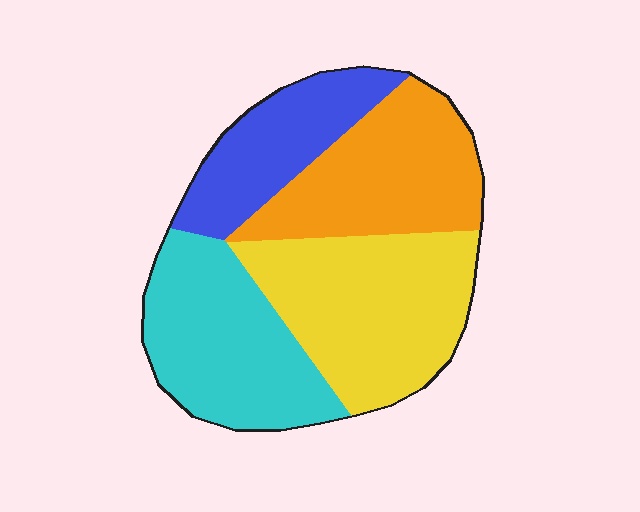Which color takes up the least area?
Blue, at roughly 20%.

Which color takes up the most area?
Yellow, at roughly 30%.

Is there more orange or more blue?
Orange.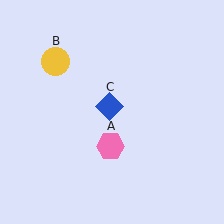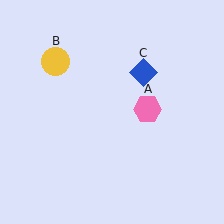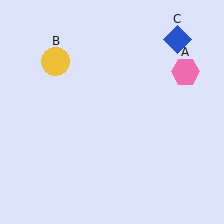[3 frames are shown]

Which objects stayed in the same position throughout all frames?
Yellow circle (object B) remained stationary.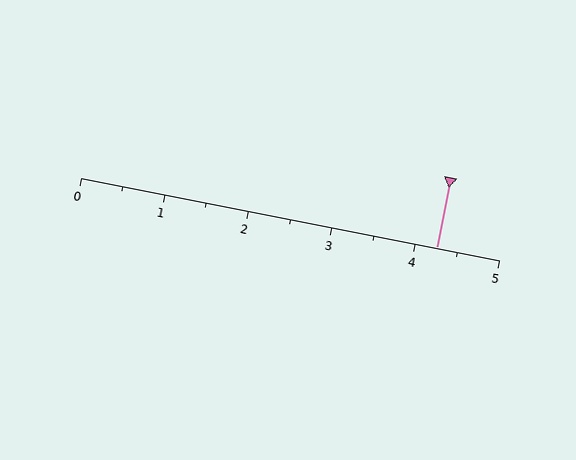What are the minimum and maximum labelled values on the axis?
The axis runs from 0 to 5.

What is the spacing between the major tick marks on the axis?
The major ticks are spaced 1 apart.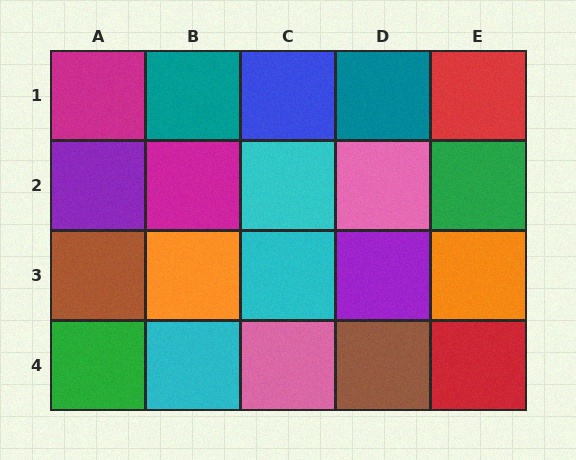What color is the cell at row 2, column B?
Magenta.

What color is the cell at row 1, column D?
Teal.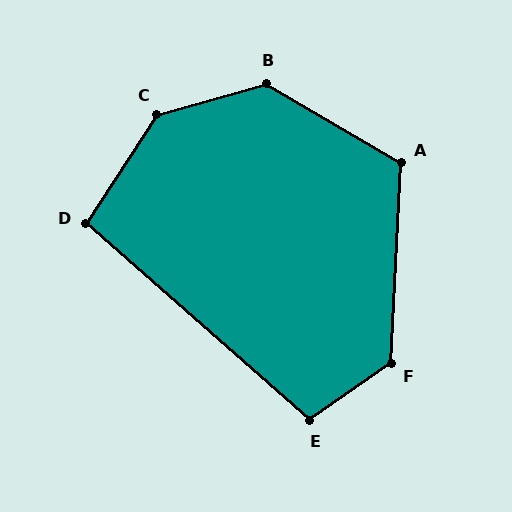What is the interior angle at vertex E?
Approximately 104 degrees (obtuse).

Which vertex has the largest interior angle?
C, at approximately 139 degrees.